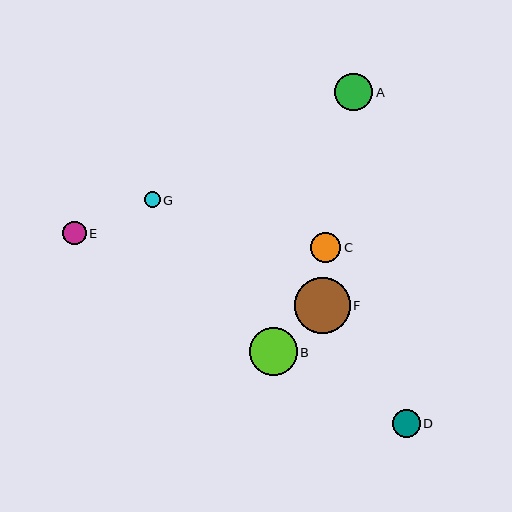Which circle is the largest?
Circle F is the largest with a size of approximately 56 pixels.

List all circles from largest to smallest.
From largest to smallest: F, B, A, C, D, E, G.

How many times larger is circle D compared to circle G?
Circle D is approximately 1.7 times the size of circle G.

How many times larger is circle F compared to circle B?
Circle F is approximately 1.2 times the size of circle B.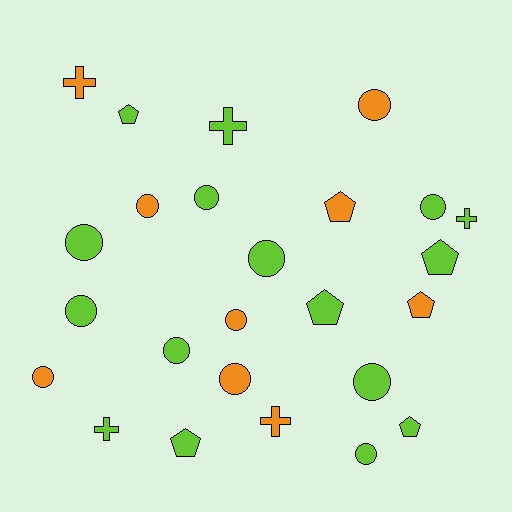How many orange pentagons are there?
There are 2 orange pentagons.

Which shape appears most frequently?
Circle, with 13 objects.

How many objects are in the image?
There are 25 objects.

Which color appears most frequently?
Lime, with 16 objects.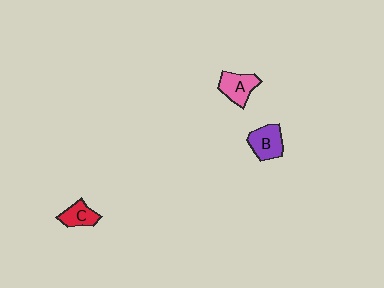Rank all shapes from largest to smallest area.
From largest to smallest: B (purple), A (pink), C (red).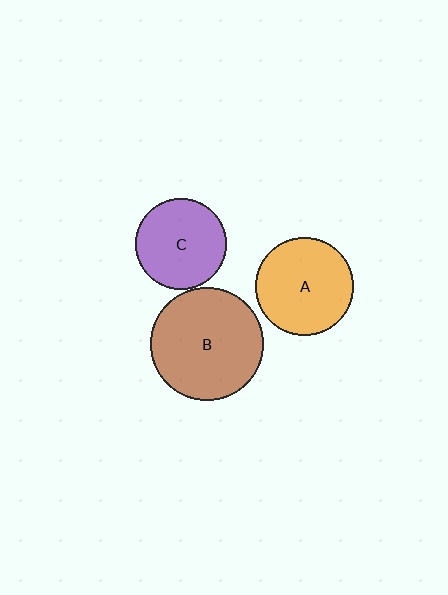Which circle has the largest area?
Circle B (brown).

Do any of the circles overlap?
No, none of the circles overlap.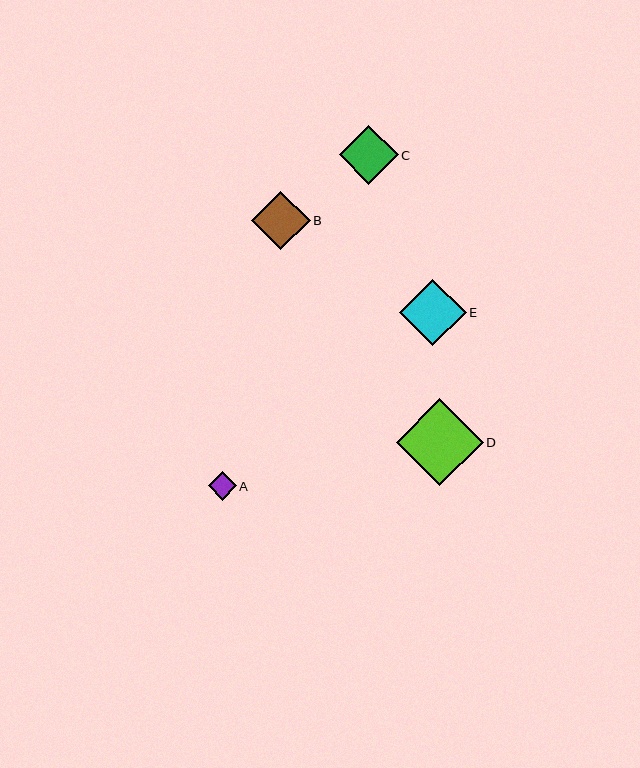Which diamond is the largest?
Diamond D is the largest with a size of approximately 87 pixels.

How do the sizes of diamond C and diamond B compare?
Diamond C and diamond B are approximately the same size.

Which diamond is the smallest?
Diamond A is the smallest with a size of approximately 28 pixels.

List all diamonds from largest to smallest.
From largest to smallest: D, E, C, B, A.